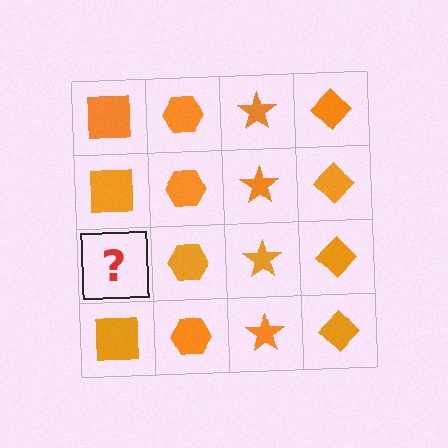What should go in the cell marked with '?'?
The missing cell should contain an orange square.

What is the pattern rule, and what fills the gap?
The rule is that each column has a consistent shape. The gap should be filled with an orange square.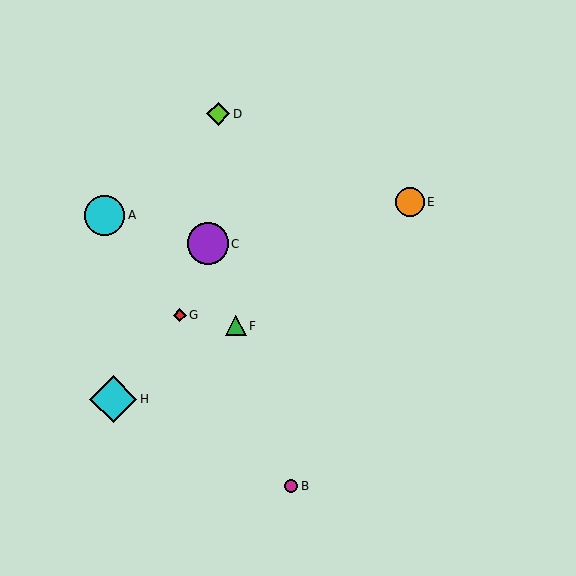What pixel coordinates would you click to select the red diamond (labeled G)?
Click at (180, 315) to select the red diamond G.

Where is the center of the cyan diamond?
The center of the cyan diamond is at (113, 399).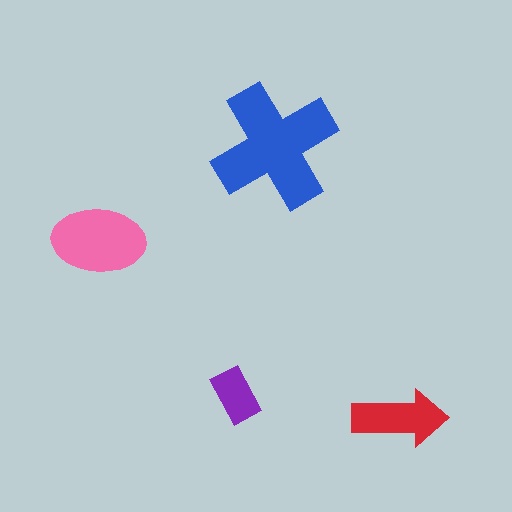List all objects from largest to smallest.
The blue cross, the pink ellipse, the red arrow, the purple rectangle.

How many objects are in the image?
There are 4 objects in the image.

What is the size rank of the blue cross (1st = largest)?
1st.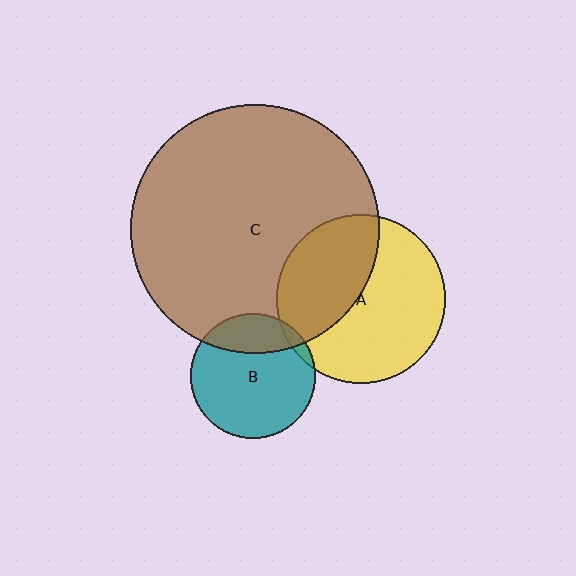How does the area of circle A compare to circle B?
Approximately 1.8 times.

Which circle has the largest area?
Circle C (brown).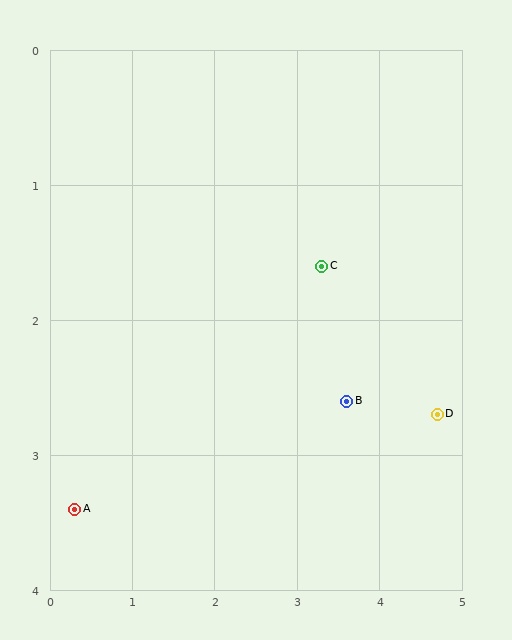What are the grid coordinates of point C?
Point C is at approximately (3.3, 1.6).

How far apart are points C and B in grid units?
Points C and B are about 1.0 grid units apart.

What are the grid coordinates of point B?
Point B is at approximately (3.6, 2.6).